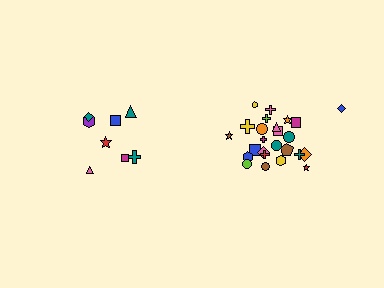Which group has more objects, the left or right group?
The right group.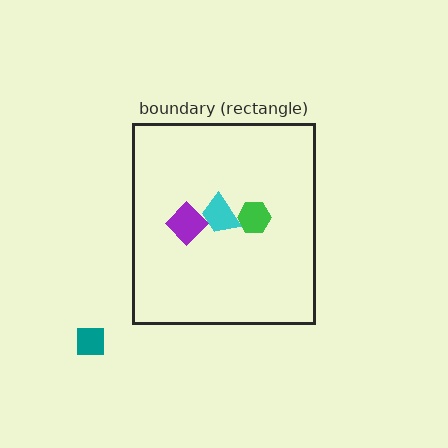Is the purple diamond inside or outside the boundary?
Inside.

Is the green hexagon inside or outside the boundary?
Inside.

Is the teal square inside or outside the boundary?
Outside.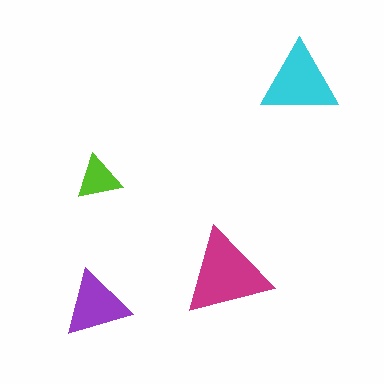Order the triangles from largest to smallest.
the magenta one, the cyan one, the purple one, the lime one.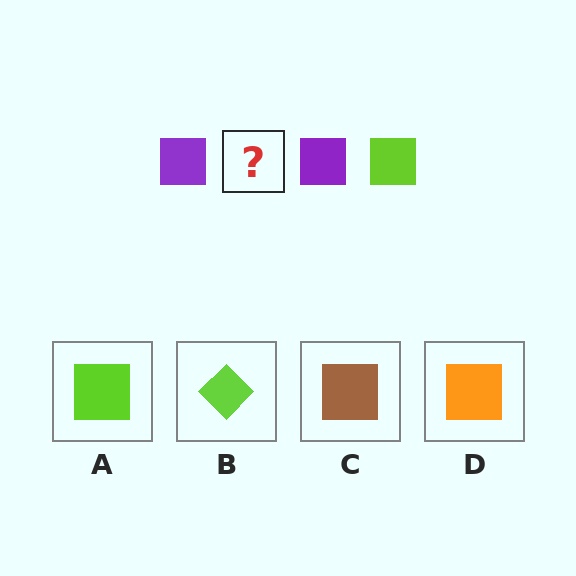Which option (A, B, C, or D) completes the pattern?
A.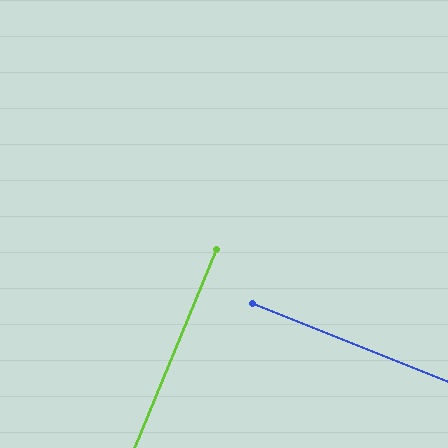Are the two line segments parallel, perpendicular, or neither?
Perpendicular — they meet at approximately 89°.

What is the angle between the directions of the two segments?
Approximately 89 degrees.